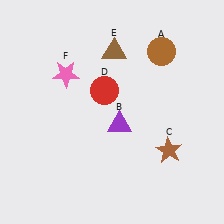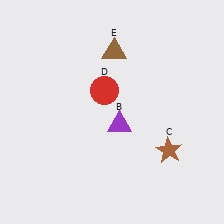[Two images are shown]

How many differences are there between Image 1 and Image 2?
There are 2 differences between the two images.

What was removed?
The pink star (F), the brown circle (A) were removed in Image 2.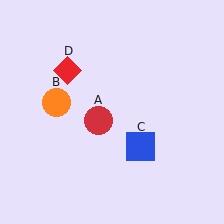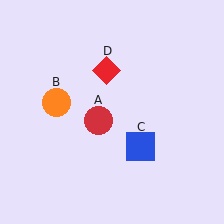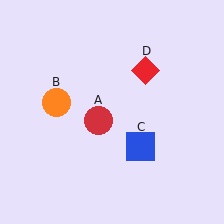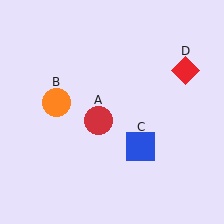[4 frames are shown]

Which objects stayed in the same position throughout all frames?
Red circle (object A) and orange circle (object B) and blue square (object C) remained stationary.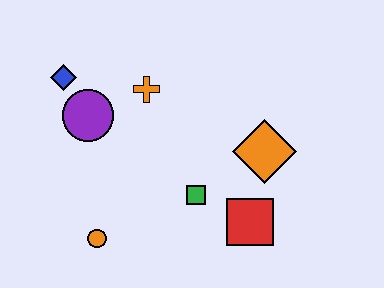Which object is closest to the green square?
The red square is closest to the green square.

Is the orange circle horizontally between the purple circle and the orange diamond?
Yes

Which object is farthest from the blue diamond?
The red square is farthest from the blue diamond.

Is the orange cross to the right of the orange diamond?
No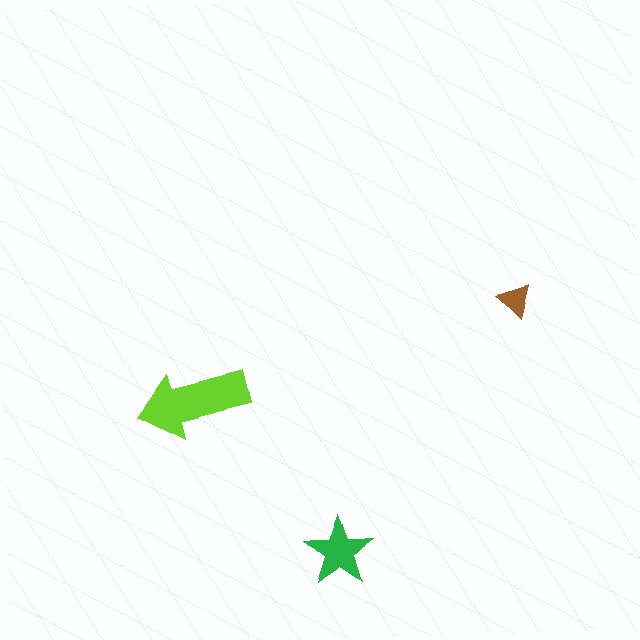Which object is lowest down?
The green star is bottommost.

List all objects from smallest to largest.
The brown triangle, the green star, the lime arrow.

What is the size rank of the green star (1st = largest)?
2nd.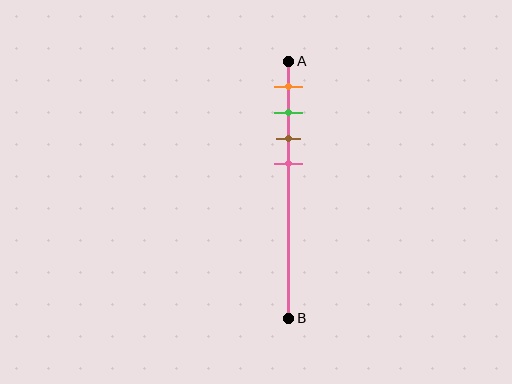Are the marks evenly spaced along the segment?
Yes, the marks are approximately evenly spaced.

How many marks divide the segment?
There are 4 marks dividing the segment.